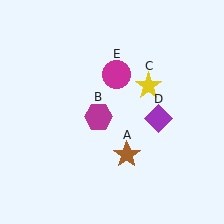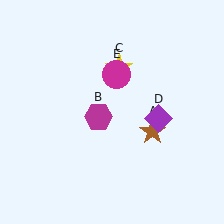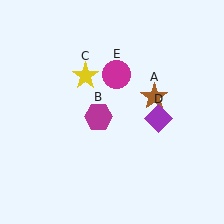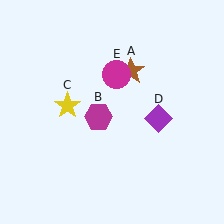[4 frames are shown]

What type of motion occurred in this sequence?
The brown star (object A), yellow star (object C) rotated counterclockwise around the center of the scene.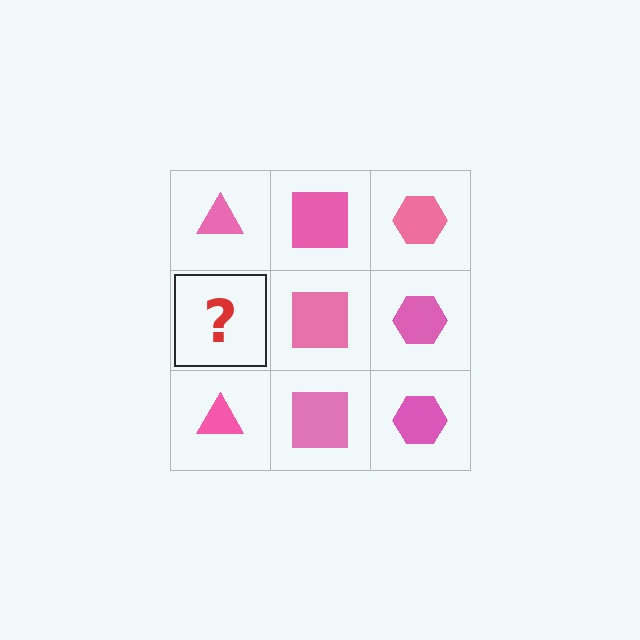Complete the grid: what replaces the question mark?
The question mark should be replaced with a pink triangle.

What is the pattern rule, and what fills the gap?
The rule is that each column has a consistent shape. The gap should be filled with a pink triangle.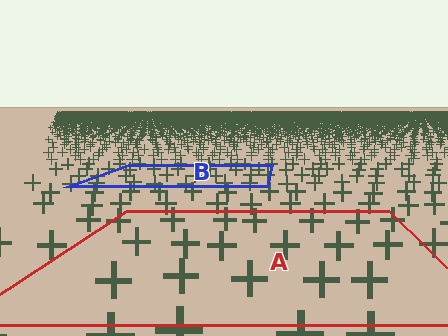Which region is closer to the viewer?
Region A is closer. The texture elements there are larger and more spread out.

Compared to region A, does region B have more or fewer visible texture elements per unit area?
Region B has more texture elements per unit area — they are packed more densely because it is farther away.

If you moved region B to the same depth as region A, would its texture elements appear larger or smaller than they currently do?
They would appear larger. At a closer depth, the same texture elements are projected at a bigger on-screen size.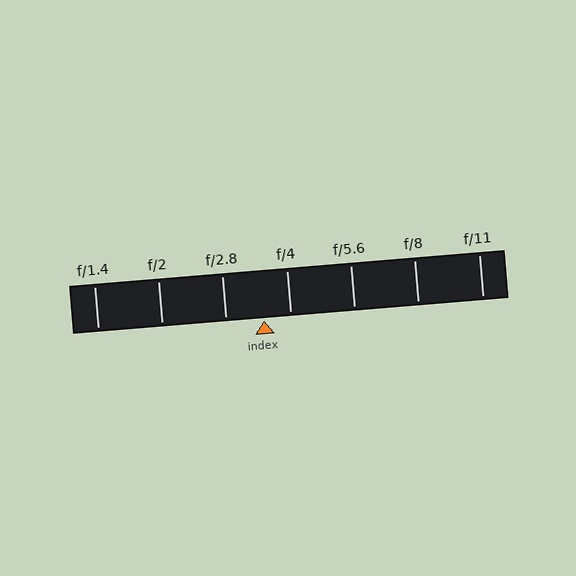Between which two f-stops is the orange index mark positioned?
The index mark is between f/2.8 and f/4.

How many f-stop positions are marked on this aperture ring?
There are 7 f-stop positions marked.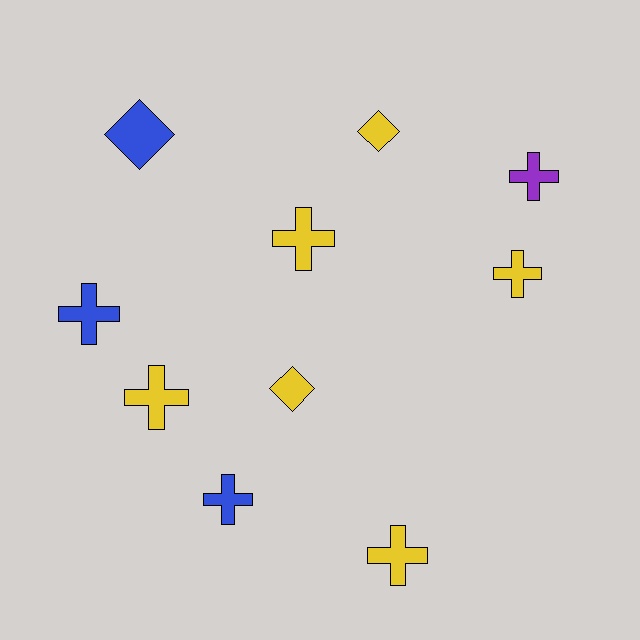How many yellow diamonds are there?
There are 2 yellow diamonds.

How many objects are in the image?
There are 10 objects.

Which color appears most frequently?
Yellow, with 6 objects.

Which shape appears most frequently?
Cross, with 7 objects.